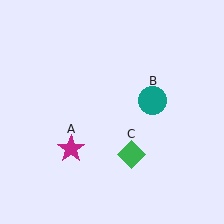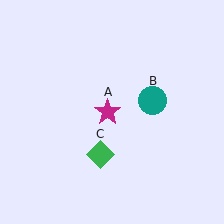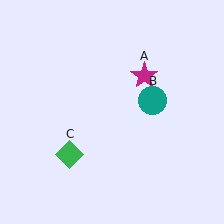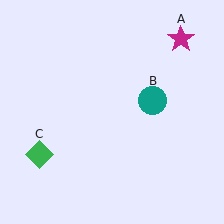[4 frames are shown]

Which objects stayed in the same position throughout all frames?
Teal circle (object B) remained stationary.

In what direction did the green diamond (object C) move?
The green diamond (object C) moved left.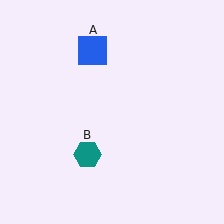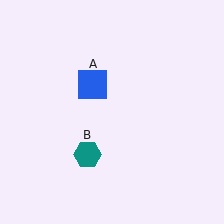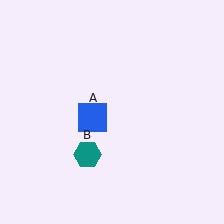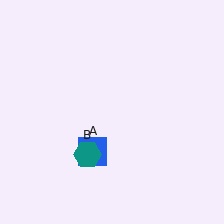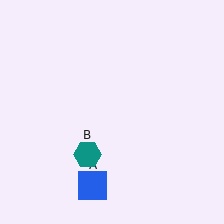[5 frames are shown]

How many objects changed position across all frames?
1 object changed position: blue square (object A).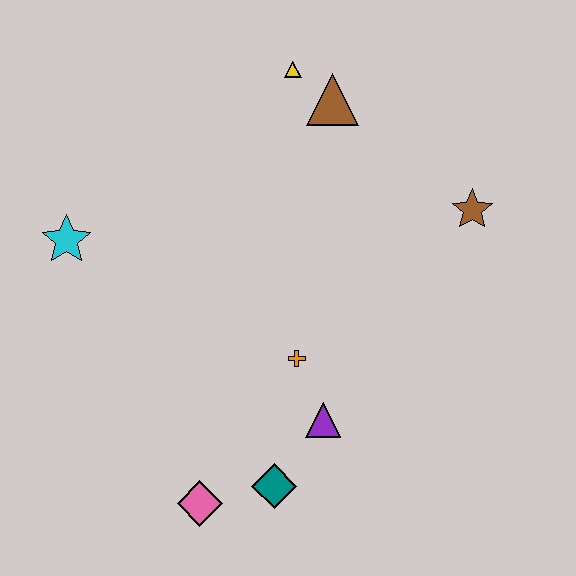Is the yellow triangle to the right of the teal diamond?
Yes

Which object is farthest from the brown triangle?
The pink diamond is farthest from the brown triangle.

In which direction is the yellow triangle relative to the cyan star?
The yellow triangle is to the right of the cyan star.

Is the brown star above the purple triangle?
Yes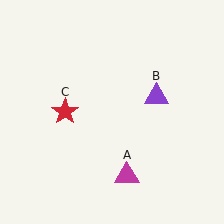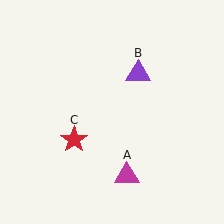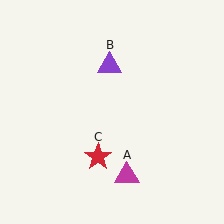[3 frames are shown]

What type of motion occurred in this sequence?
The purple triangle (object B), red star (object C) rotated counterclockwise around the center of the scene.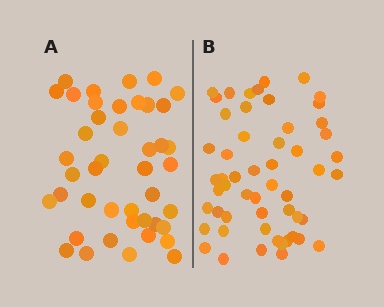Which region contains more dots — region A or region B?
Region B (the right region) has more dots.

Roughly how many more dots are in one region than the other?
Region B has roughly 12 or so more dots than region A.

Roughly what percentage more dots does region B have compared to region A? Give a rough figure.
About 25% more.